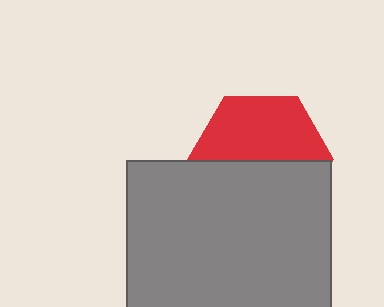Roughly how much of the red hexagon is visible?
About half of it is visible (roughly 50%).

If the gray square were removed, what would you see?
You would see the complete red hexagon.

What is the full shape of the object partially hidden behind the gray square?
The partially hidden object is a red hexagon.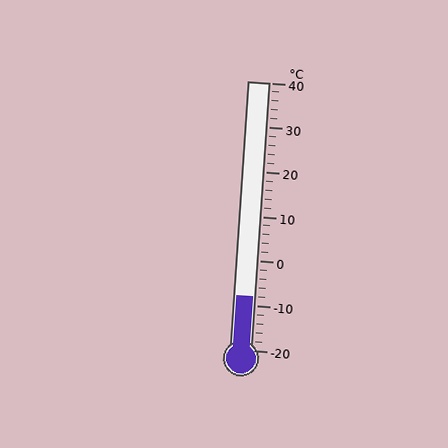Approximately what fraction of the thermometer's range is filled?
The thermometer is filled to approximately 20% of its range.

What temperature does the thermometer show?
The thermometer shows approximately -8°C.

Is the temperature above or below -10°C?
The temperature is above -10°C.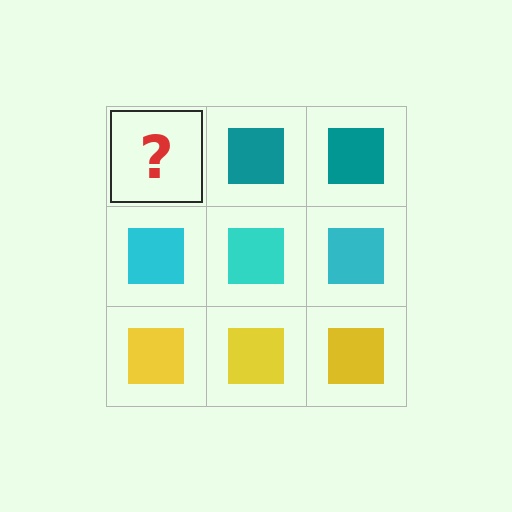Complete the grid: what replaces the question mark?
The question mark should be replaced with a teal square.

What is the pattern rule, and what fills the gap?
The rule is that each row has a consistent color. The gap should be filled with a teal square.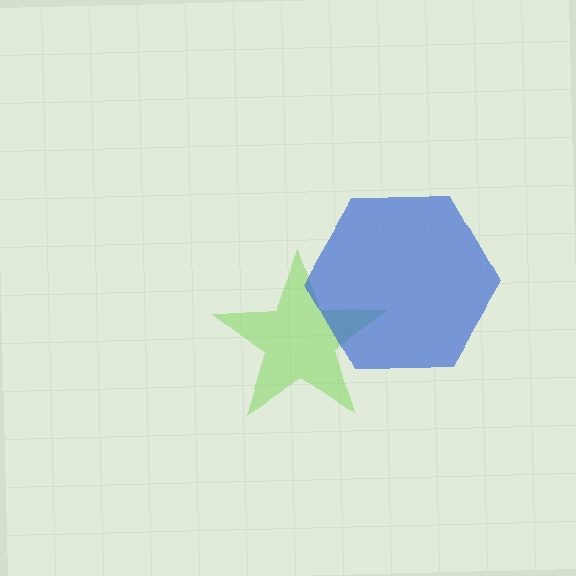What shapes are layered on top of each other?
The layered shapes are: a lime star, a blue hexagon.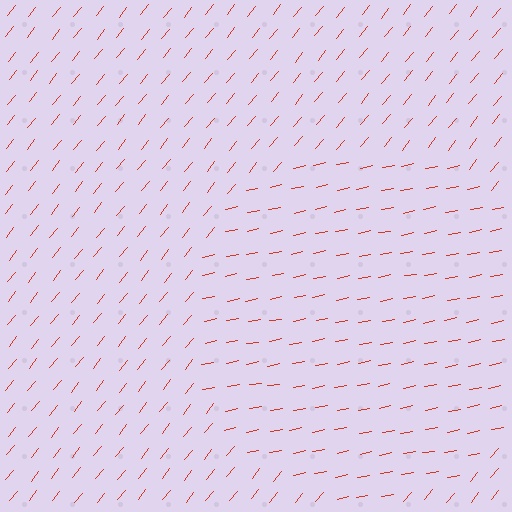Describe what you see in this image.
The image is filled with small red line segments. A circle region in the image has lines oriented differently from the surrounding lines, creating a visible texture boundary.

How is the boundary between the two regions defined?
The boundary is defined purely by a change in line orientation (approximately 40 degrees difference). All lines are the same color and thickness.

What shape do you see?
I see a circle.